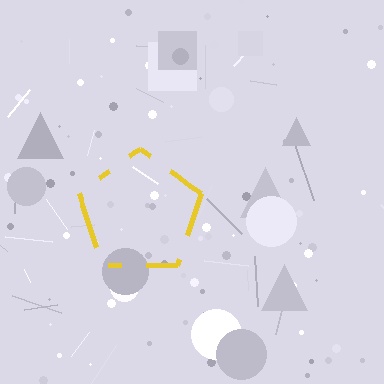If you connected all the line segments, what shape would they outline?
They would outline a pentagon.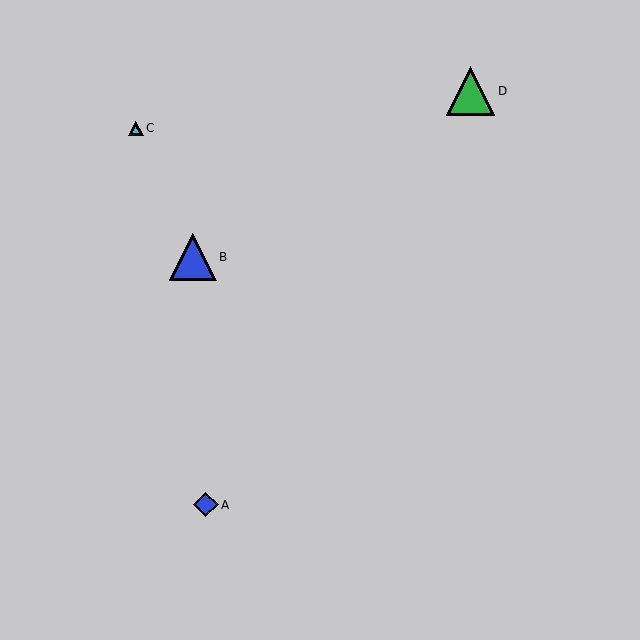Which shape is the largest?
The green triangle (labeled D) is the largest.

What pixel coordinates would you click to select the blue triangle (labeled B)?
Click at (193, 257) to select the blue triangle B.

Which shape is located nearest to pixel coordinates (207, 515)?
The blue diamond (labeled A) at (206, 505) is nearest to that location.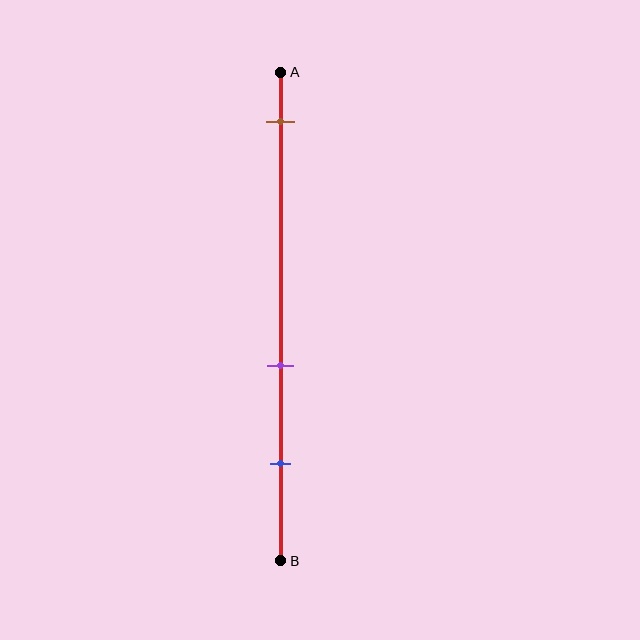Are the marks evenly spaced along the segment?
No, the marks are not evenly spaced.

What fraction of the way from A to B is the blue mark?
The blue mark is approximately 80% (0.8) of the way from A to B.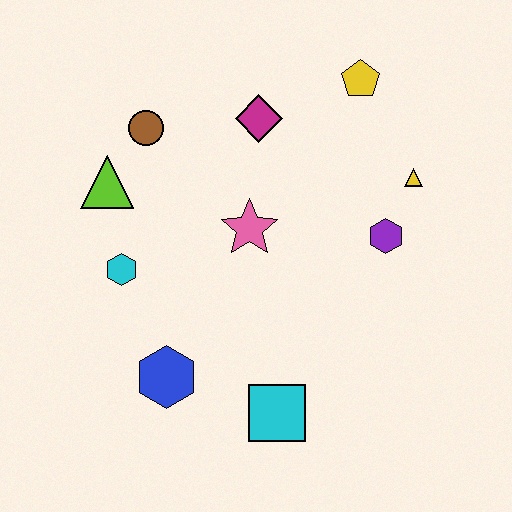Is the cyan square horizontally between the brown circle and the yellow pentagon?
Yes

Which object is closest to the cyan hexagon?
The lime triangle is closest to the cyan hexagon.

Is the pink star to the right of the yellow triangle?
No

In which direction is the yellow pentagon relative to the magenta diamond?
The yellow pentagon is to the right of the magenta diamond.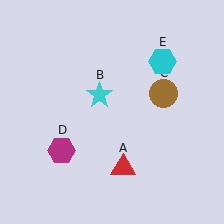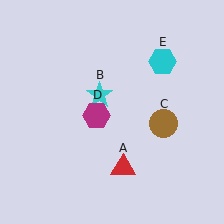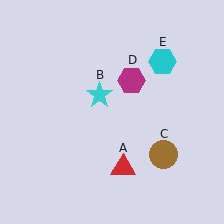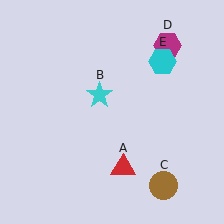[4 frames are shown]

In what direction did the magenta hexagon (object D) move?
The magenta hexagon (object D) moved up and to the right.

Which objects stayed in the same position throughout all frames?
Red triangle (object A) and cyan star (object B) and cyan hexagon (object E) remained stationary.